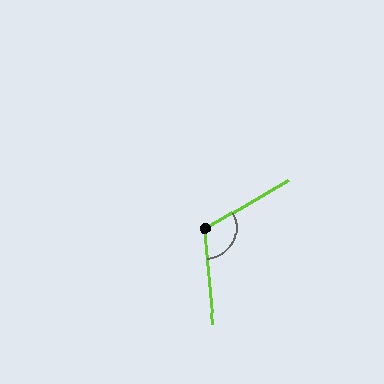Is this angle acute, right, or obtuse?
It is obtuse.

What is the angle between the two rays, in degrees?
Approximately 115 degrees.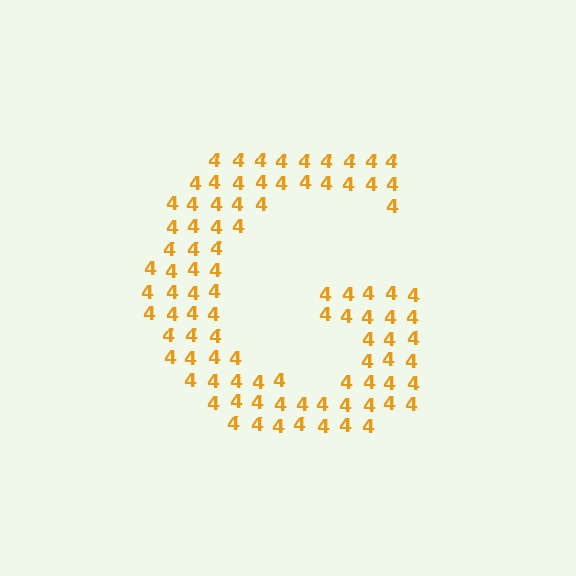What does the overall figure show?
The overall figure shows the letter G.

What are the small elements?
The small elements are digit 4's.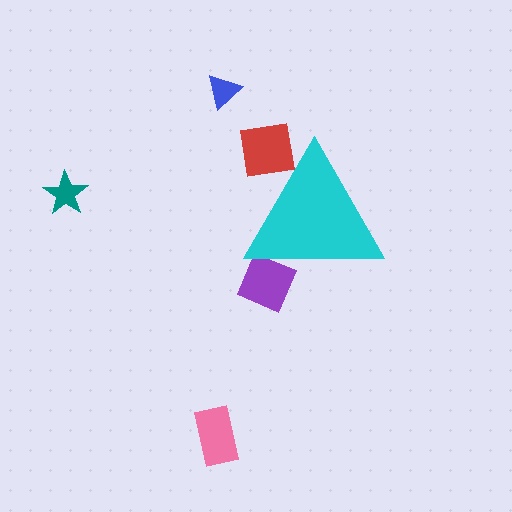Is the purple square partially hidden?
Yes, the purple square is partially hidden behind the cyan triangle.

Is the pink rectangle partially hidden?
No, the pink rectangle is fully visible.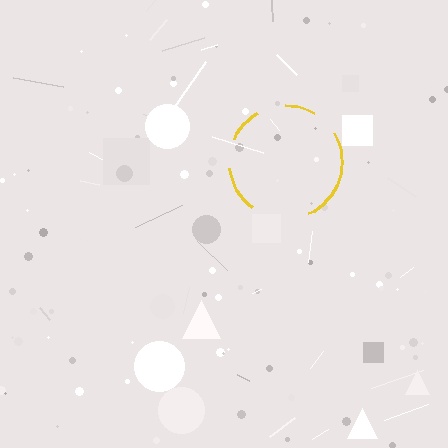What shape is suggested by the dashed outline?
The dashed outline suggests a circle.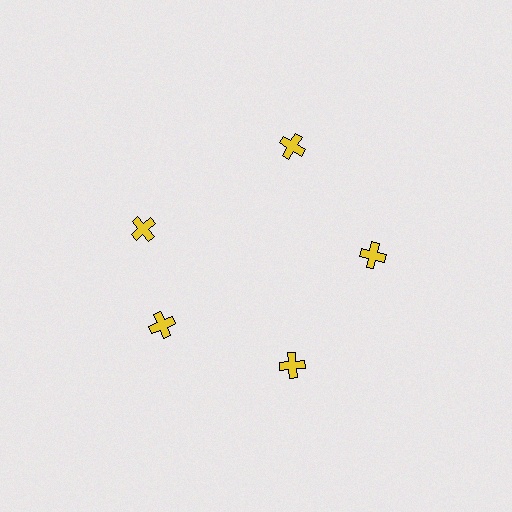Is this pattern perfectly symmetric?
No. The 5 yellow crosses are arranged in a ring, but one element near the 10 o'clock position is rotated out of alignment along the ring, breaking the 5-fold rotational symmetry.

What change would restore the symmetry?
The symmetry would be restored by rotating it back into even spacing with its neighbors so that all 5 crosses sit at equal angles and equal distance from the center.